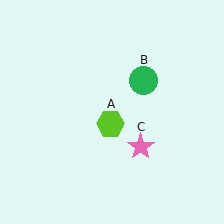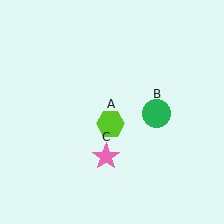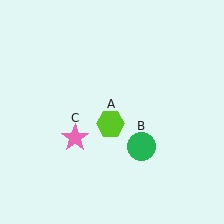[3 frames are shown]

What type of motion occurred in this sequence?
The green circle (object B), pink star (object C) rotated clockwise around the center of the scene.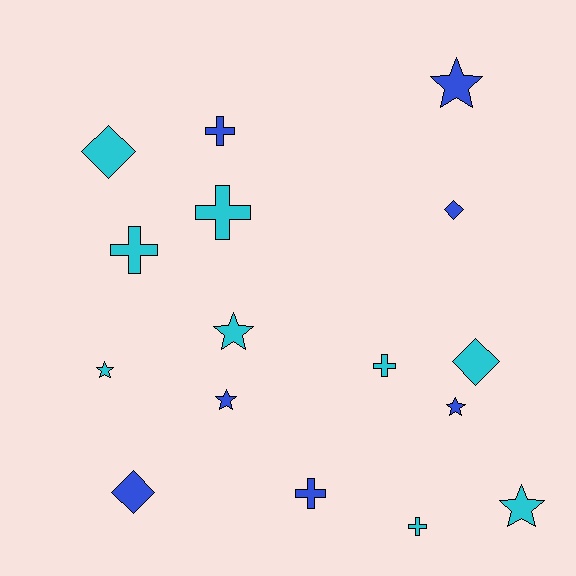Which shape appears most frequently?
Star, with 6 objects.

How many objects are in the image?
There are 16 objects.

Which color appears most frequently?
Cyan, with 9 objects.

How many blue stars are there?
There are 3 blue stars.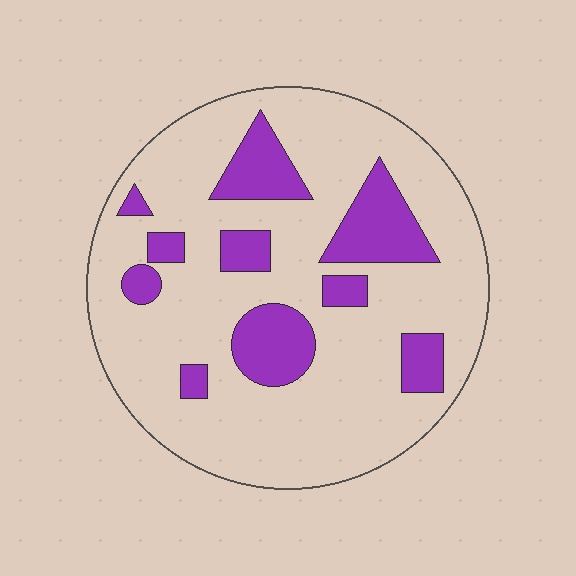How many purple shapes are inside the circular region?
10.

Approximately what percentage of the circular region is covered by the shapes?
Approximately 20%.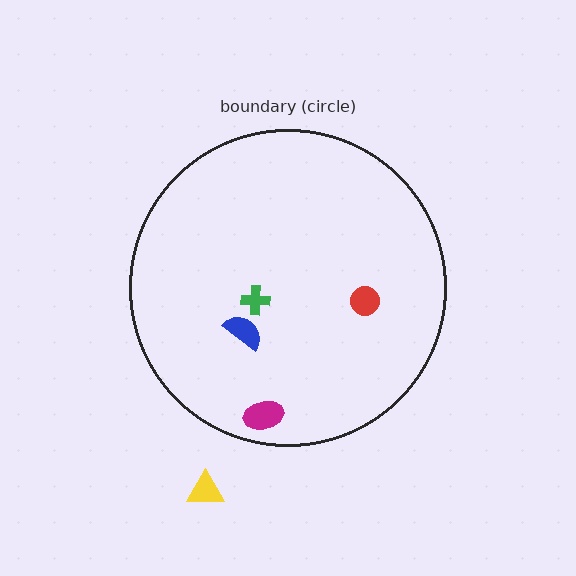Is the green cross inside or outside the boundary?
Inside.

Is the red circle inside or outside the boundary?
Inside.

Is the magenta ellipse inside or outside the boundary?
Inside.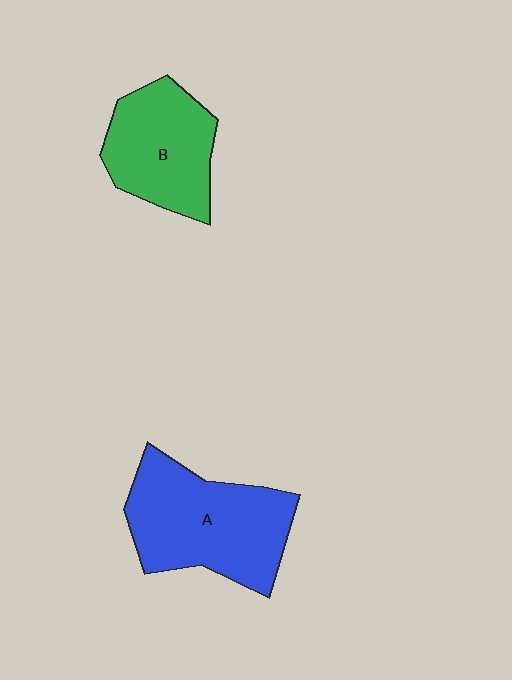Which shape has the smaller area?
Shape B (green).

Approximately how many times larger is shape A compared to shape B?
Approximately 1.3 times.